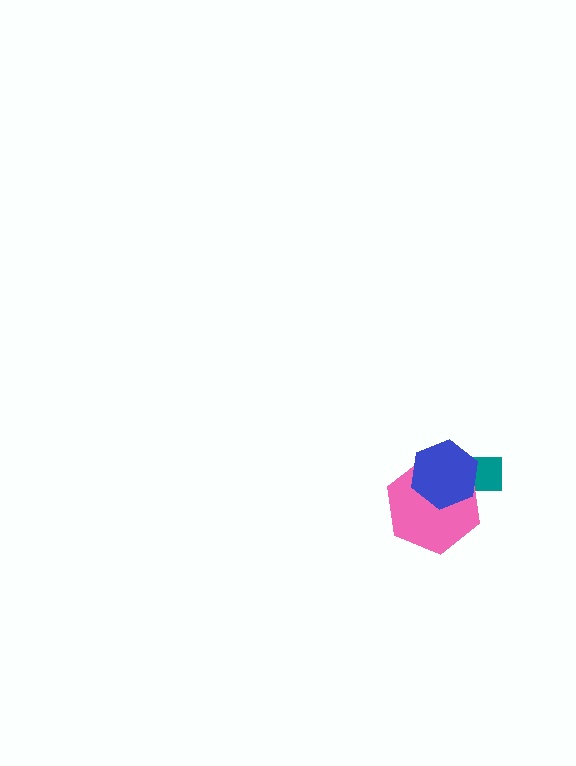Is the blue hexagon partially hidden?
No, no other shape covers it.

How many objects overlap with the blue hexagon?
2 objects overlap with the blue hexagon.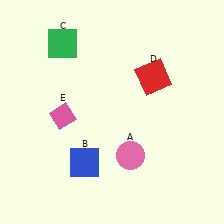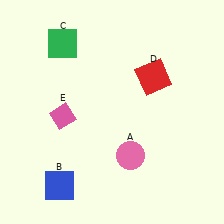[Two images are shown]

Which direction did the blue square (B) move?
The blue square (B) moved left.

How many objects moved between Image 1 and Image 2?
1 object moved between the two images.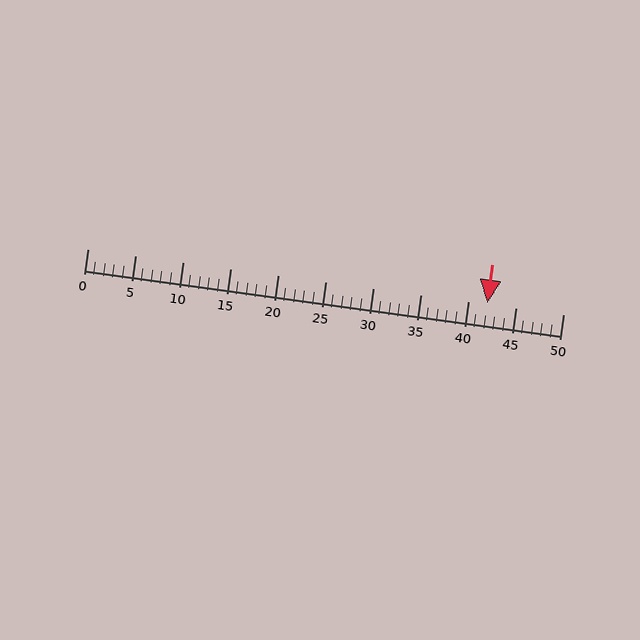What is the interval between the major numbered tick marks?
The major tick marks are spaced 5 units apart.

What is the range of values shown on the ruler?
The ruler shows values from 0 to 50.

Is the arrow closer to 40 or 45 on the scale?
The arrow is closer to 40.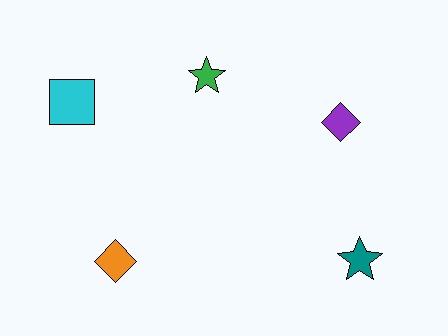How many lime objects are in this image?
There are no lime objects.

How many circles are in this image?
There are no circles.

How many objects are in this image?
There are 5 objects.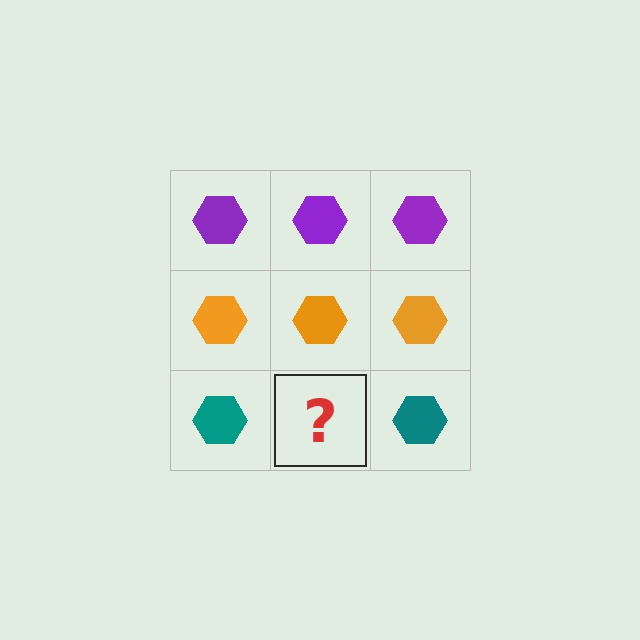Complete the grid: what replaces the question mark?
The question mark should be replaced with a teal hexagon.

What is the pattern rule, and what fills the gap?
The rule is that each row has a consistent color. The gap should be filled with a teal hexagon.